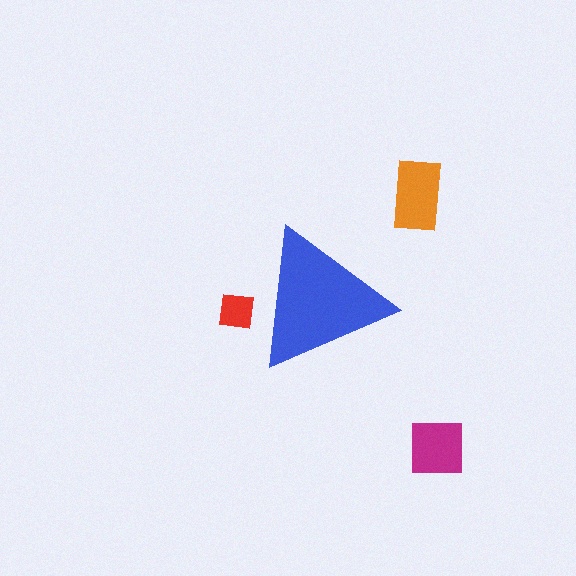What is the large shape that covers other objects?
A blue triangle.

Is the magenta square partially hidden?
No, the magenta square is fully visible.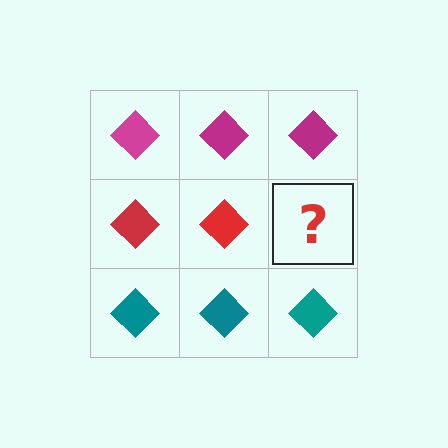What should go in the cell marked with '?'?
The missing cell should contain a red diamond.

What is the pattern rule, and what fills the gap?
The rule is that each row has a consistent color. The gap should be filled with a red diamond.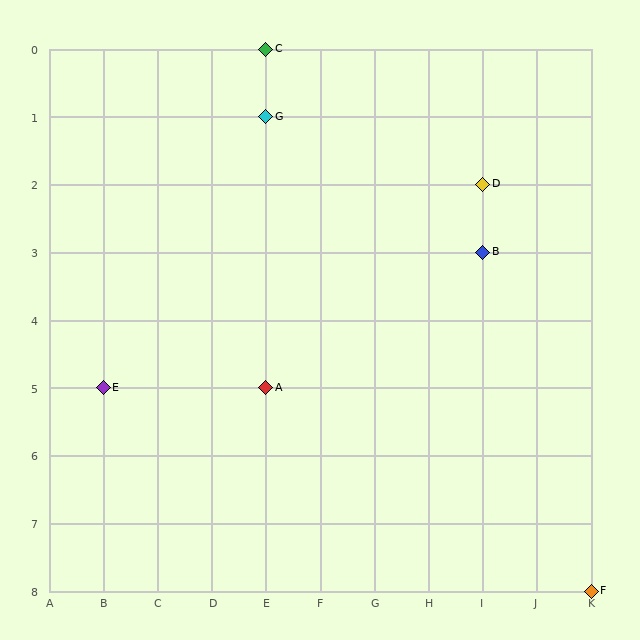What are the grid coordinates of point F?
Point F is at grid coordinates (K, 8).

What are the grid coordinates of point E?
Point E is at grid coordinates (B, 5).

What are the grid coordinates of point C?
Point C is at grid coordinates (E, 0).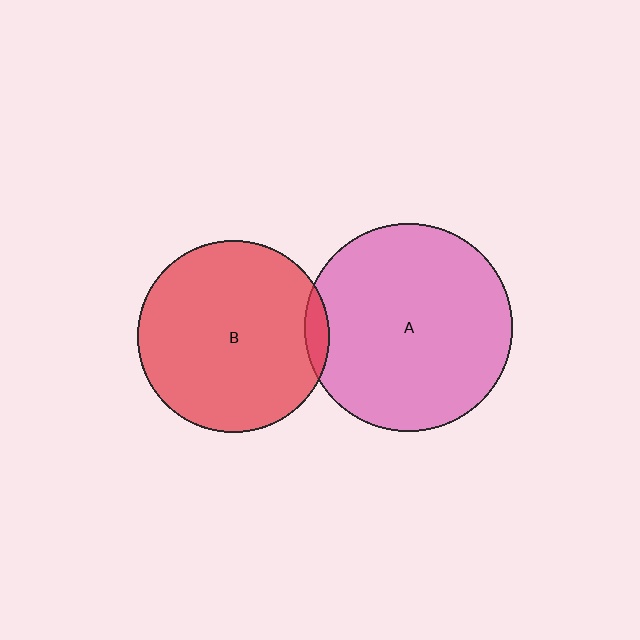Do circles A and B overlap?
Yes.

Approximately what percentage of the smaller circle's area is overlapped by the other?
Approximately 5%.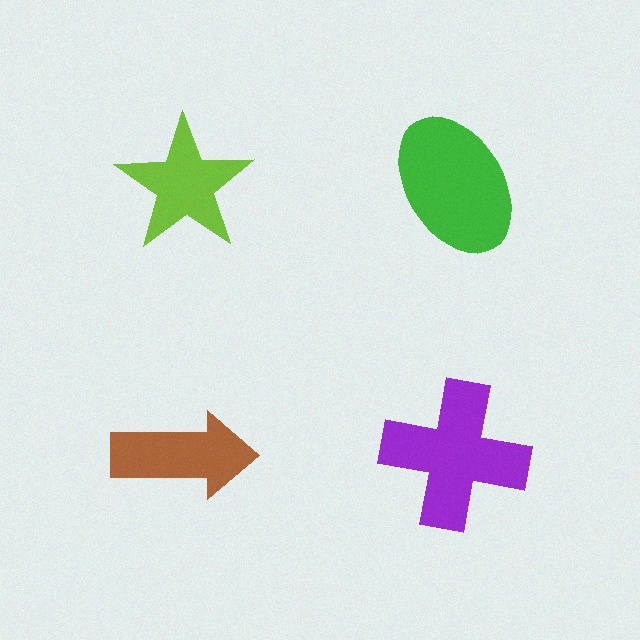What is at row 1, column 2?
A green ellipse.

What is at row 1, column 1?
A lime star.